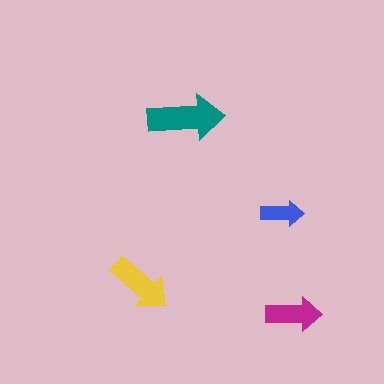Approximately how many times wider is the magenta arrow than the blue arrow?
About 1.5 times wider.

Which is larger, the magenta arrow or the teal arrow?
The teal one.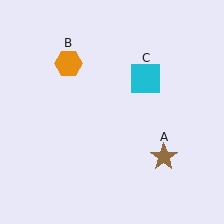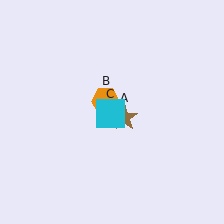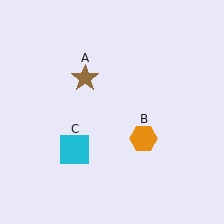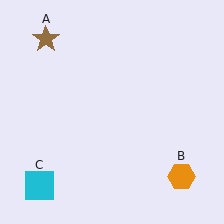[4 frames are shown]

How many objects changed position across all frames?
3 objects changed position: brown star (object A), orange hexagon (object B), cyan square (object C).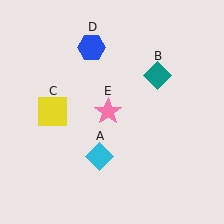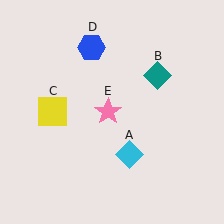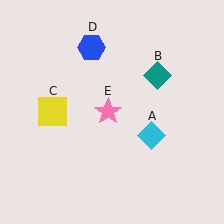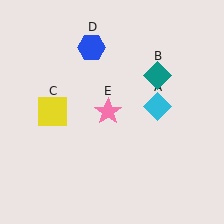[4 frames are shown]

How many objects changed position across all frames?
1 object changed position: cyan diamond (object A).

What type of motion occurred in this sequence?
The cyan diamond (object A) rotated counterclockwise around the center of the scene.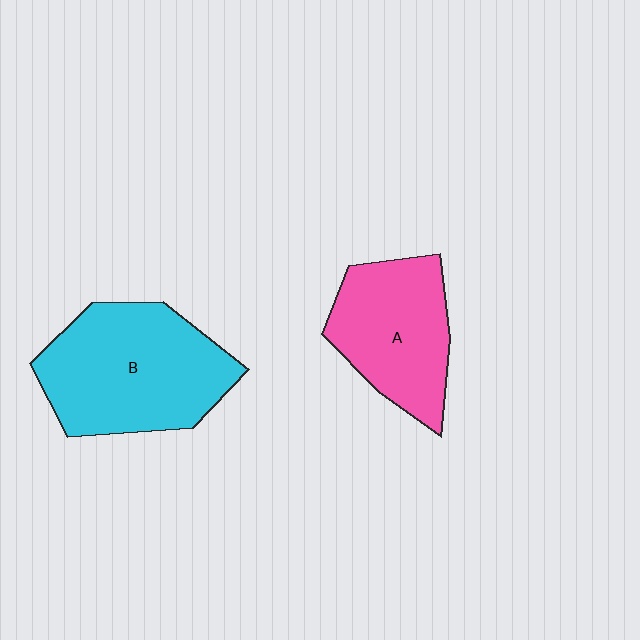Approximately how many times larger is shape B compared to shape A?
Approximately 1.3 times.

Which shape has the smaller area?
Shape A (pink).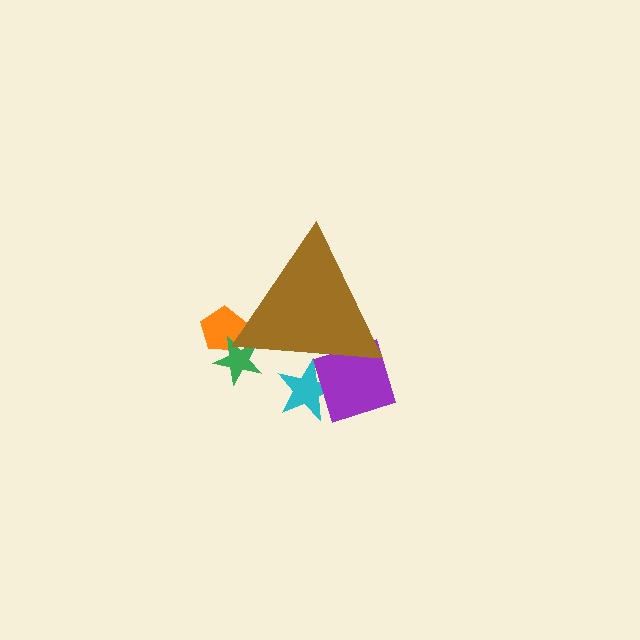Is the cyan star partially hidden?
Yes, the cyan star is partially hidden behind the brown triangle.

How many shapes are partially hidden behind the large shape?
4 shapes are partially hidden.